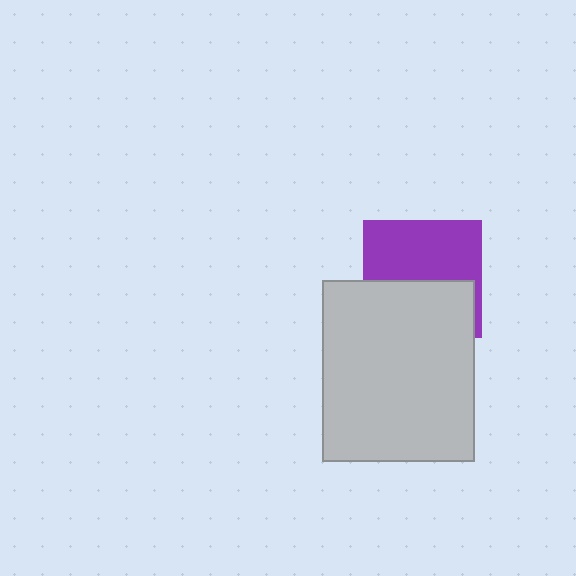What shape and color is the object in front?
The object in front is a light gray rectangle.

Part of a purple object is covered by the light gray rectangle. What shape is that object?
It is a square.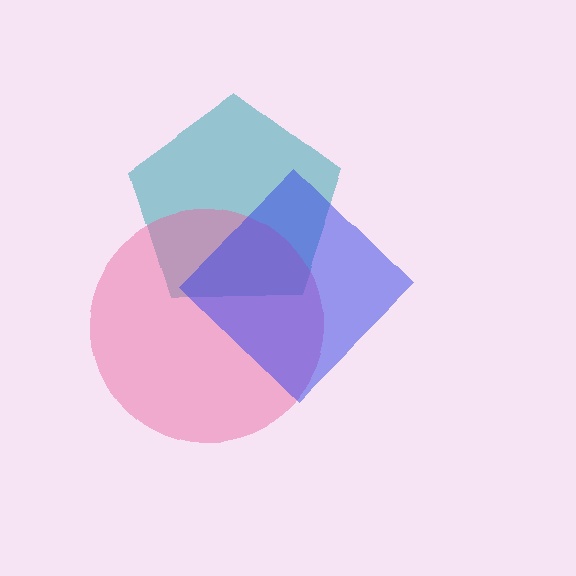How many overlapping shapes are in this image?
There are 3 overlapping shapes in the image.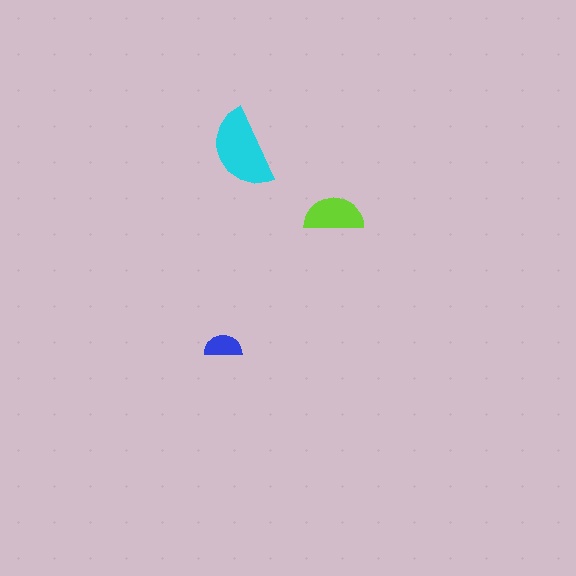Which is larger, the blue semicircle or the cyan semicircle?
The cyan one.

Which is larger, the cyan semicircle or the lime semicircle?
The cyan one.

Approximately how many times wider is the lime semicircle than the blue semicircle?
About 1.5 times wider.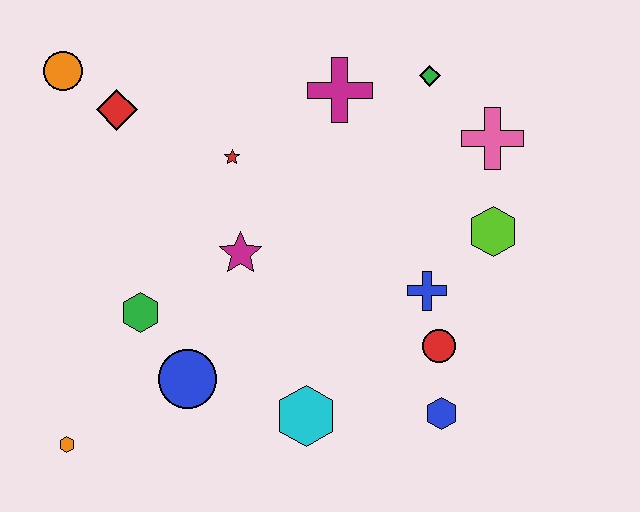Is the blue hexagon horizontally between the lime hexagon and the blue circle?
Yes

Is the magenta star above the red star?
No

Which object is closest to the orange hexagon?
The blue circle is closest to the orange hexagon.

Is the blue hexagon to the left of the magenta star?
No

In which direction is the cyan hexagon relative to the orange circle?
The cyan hexagon is below the orange circle.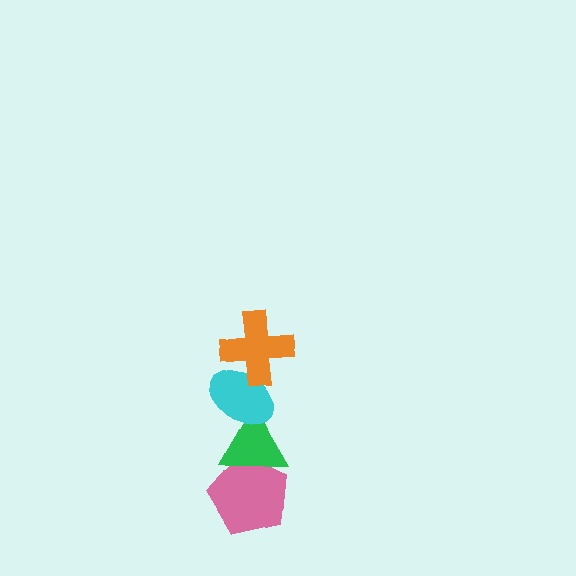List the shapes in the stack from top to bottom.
From top to bottom: the orange cross, the cyan ellipse, the green triangle, the pink pentagon.